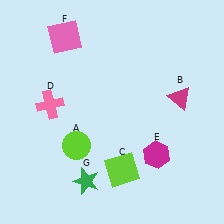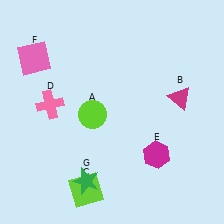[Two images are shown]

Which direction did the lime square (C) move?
The lime square (C) moved left.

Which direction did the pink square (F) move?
The pink square (F) moved left.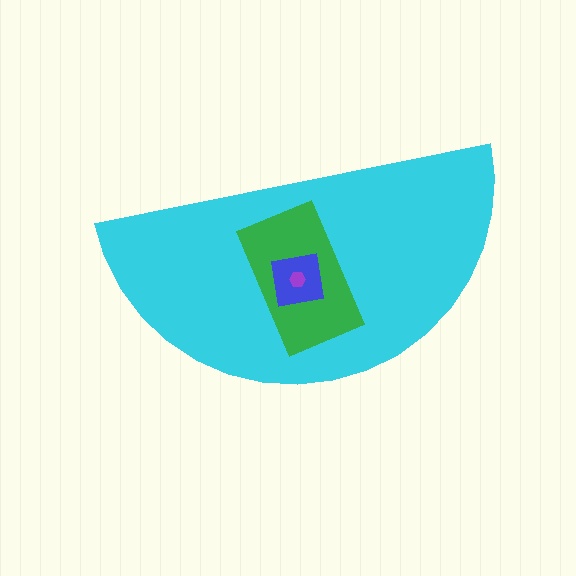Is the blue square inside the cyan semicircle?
Yes.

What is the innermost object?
The purple hexagon.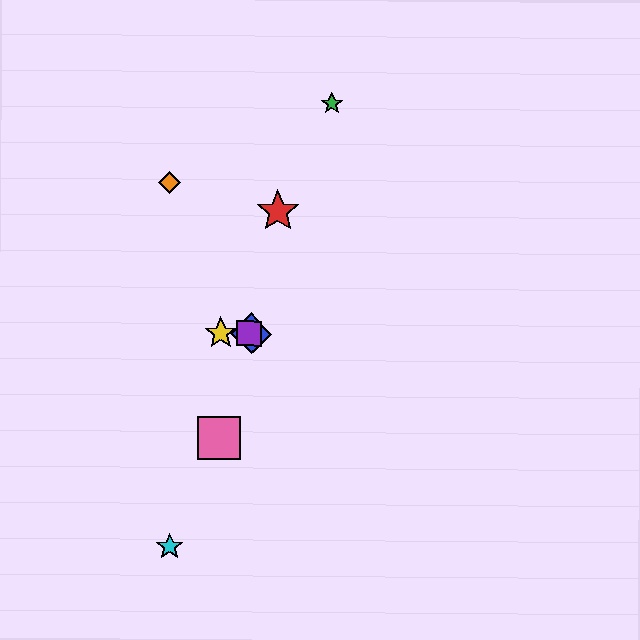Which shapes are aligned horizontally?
The blue diamond, the yellow star, the purple square are aligned horizontally.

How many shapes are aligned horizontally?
3 shapes (the blue diamond, the yellow star, the purple square) are aligned horizontally.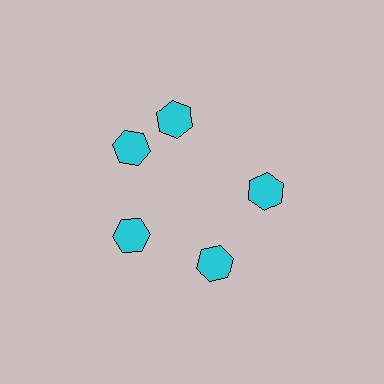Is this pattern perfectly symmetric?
No. The 5 cyan hexagons are arranged in a ring, but one element near the 1 o'clock position is rotated out of alignment along the ring, breaking the 5-fold rotational symmetry.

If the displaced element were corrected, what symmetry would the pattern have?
It would have 5-fold rotational symmetry — the pattern would map onto itself every 72 degrees.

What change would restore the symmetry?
The symmetry would be restored by rotating it back into even spacing with its neighbors so that all 5 hexagons sit at equal angles and equal distance from the center.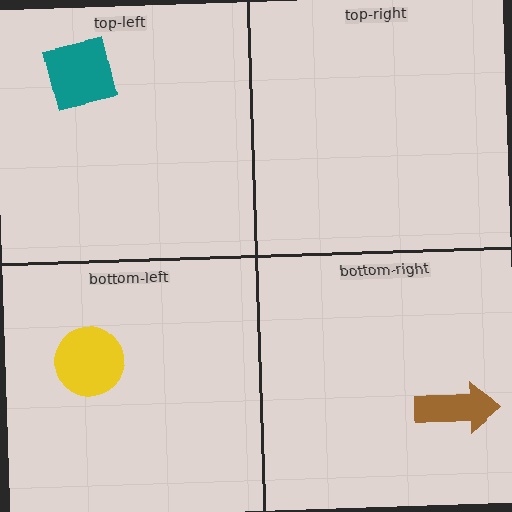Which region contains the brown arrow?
The bottom-right region.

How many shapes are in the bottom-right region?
1.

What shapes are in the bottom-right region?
The brown arrow.